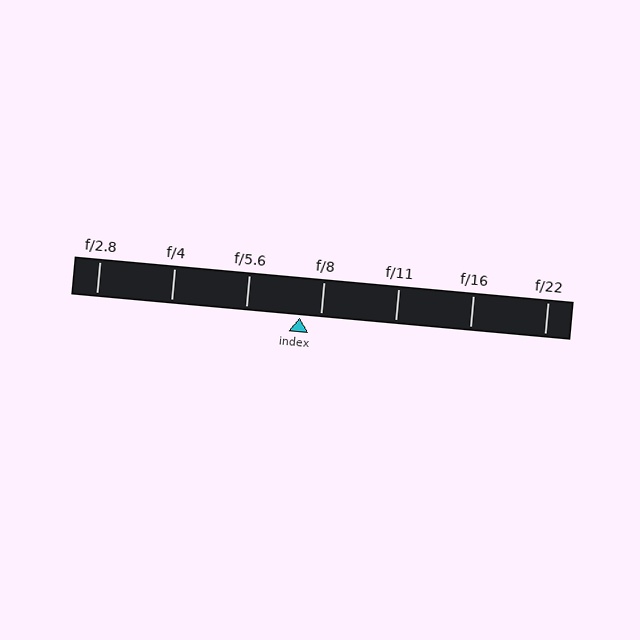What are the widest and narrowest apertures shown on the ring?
The widest aperture shown is f/2.8 and the narrowest is f/22.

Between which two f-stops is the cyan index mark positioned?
The index mark is between f/5.6 and f/8.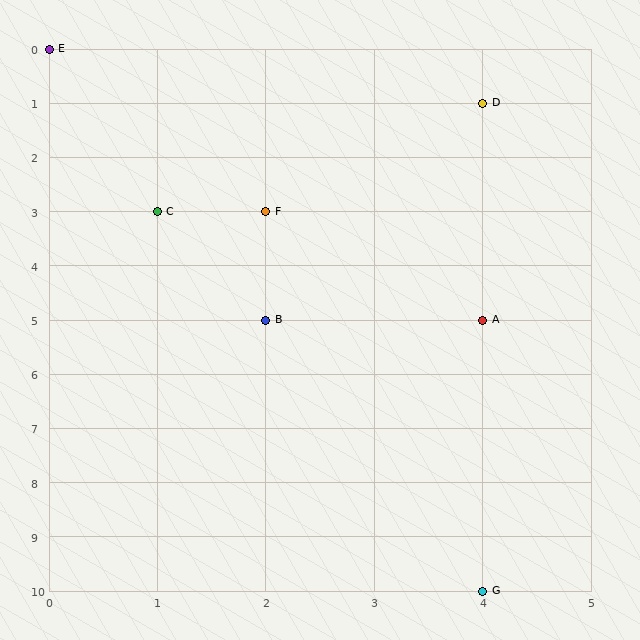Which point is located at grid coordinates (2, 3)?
Point F is at (2, 3).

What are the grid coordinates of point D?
Point D is at grid coordinates (4, 1).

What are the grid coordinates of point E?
Point E is at grid coordinates (0, 0).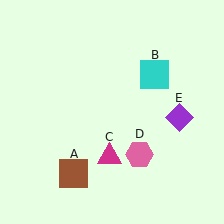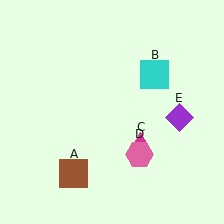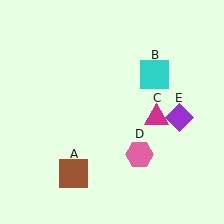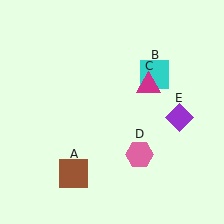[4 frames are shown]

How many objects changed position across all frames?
1 object changed position: magenta triangle (object C).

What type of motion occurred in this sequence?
The magenta triangle (object C) rotated counterclockwise around the center of the scene.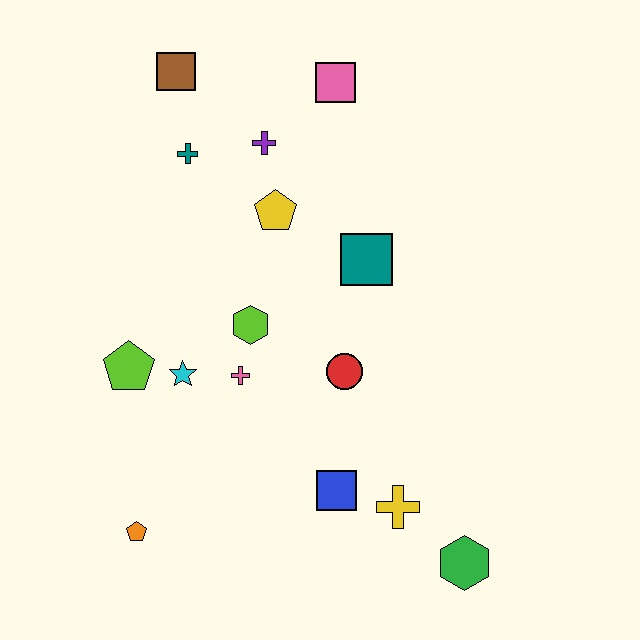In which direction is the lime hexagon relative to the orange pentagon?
The lime hexagon is above the orange pentagon.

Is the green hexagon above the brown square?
No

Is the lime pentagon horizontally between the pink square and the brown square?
No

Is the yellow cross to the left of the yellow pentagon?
No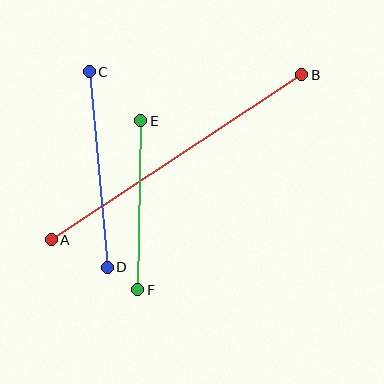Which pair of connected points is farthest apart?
Points A and B are farthest apart.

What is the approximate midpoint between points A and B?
The midpoint is at approximately (177, 157) pixels.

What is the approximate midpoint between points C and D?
The midpoint is at approximately (98, 169) pixels.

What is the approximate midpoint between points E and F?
The midpoint is at approximately (139, 205) pixels.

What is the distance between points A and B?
The distance is approximately 300 pixels.